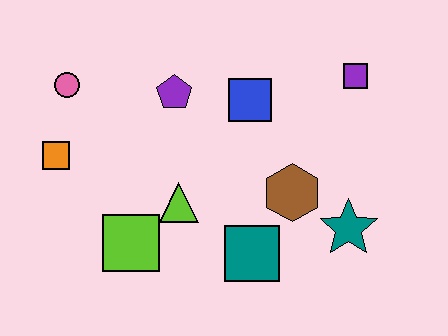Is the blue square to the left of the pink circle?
No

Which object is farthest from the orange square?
The purple square is farthest from the orange square.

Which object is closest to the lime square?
The lime triangle is closest to the lime square.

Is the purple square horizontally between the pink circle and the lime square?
No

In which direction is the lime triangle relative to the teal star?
The lime triangle is to the left of the teal star.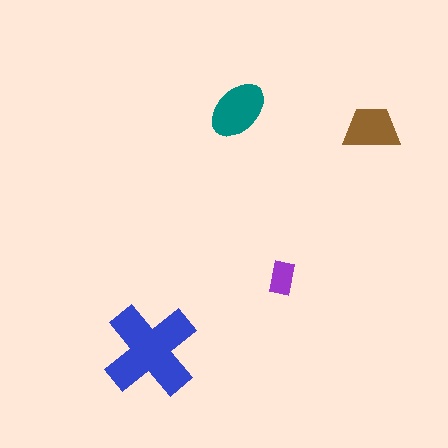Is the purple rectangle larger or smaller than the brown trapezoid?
Smaller.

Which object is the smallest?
The purple rectangle.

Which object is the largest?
The blue cross.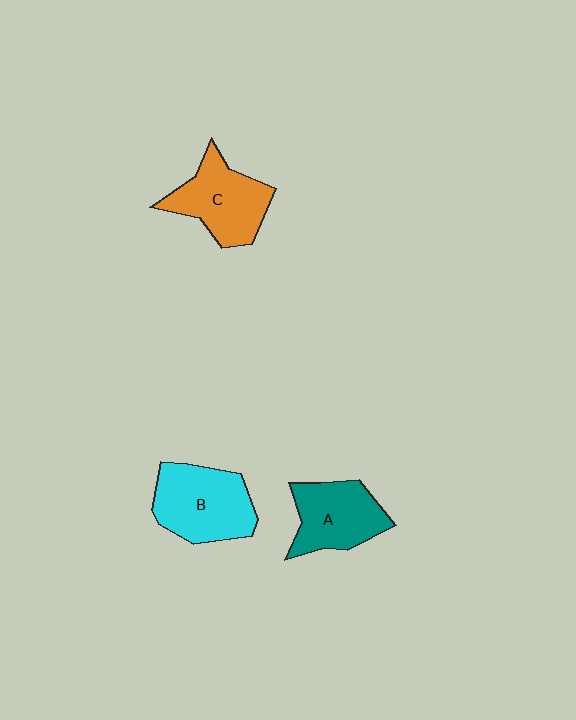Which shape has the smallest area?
Shape A (teal).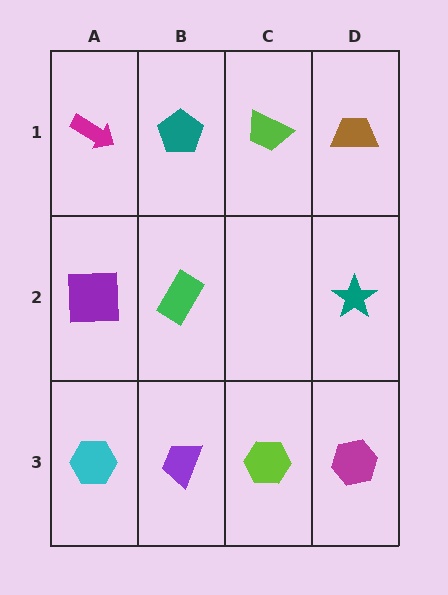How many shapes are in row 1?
4 shapes.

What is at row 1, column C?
A lime trapezoid.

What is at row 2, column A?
A purple square.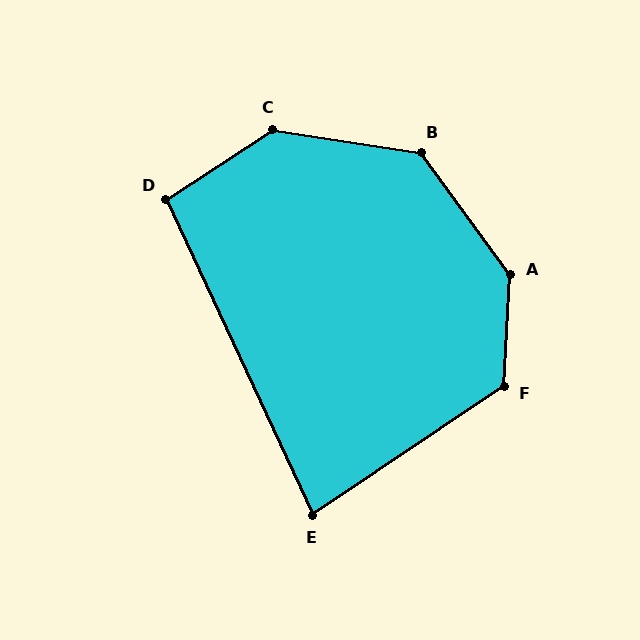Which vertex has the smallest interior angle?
E, at approximately 81 degrees.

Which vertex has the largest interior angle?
A, at approximately 141 degrees.